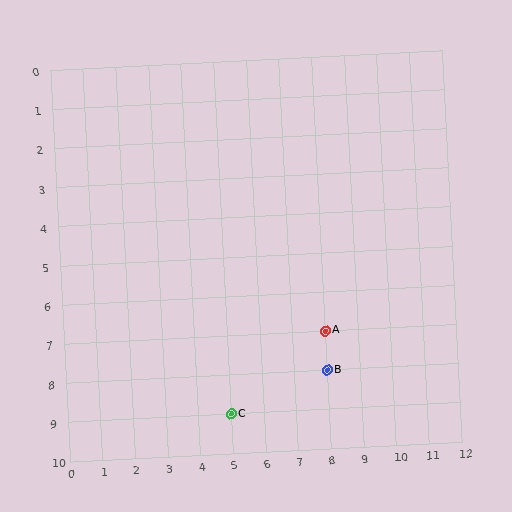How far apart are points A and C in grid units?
Points A and C are 3 columns and 2 rows apart (about 3.6 grid units diagonally).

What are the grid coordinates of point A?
Point A is at grid coordinates (8, 7).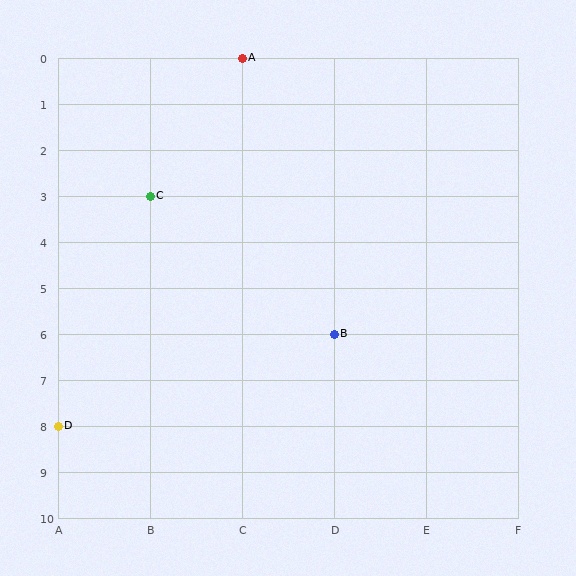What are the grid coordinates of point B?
Point B is at grid coordinates (D, 6).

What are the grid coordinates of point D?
Point D is at grid coordinates (A, 8).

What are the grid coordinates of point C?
Point C is at grid coordinates (B, 3).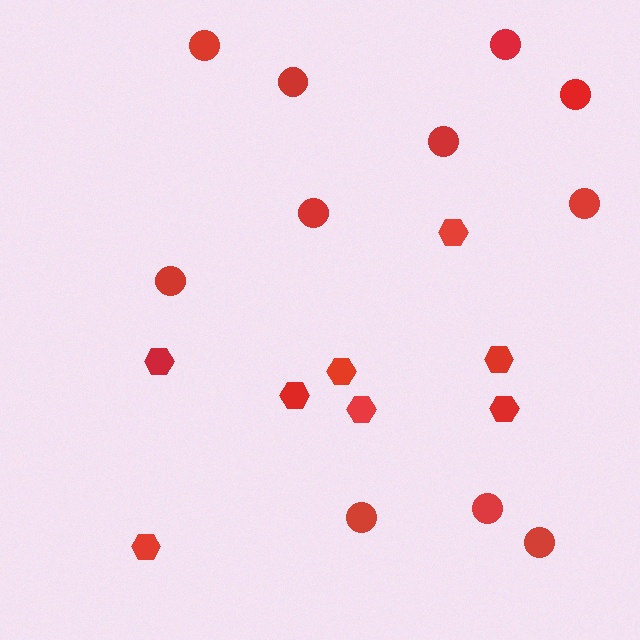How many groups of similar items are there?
There are 2 groups: one group of hexagons (8) and one group of circles (11).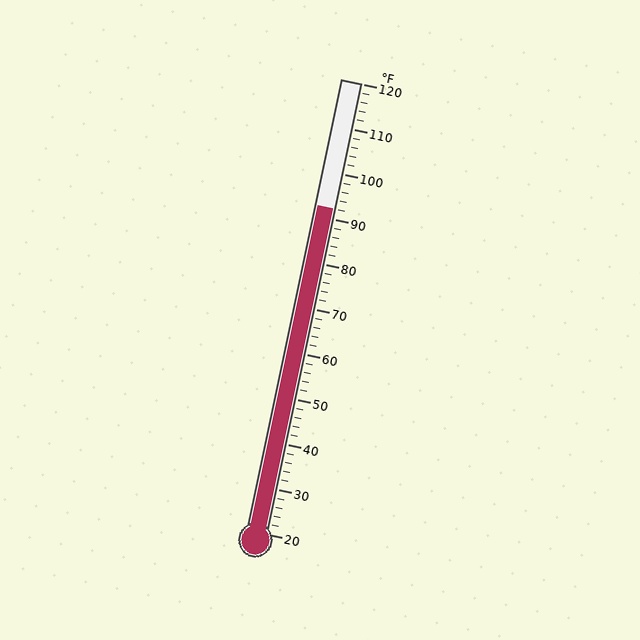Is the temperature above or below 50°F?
The temperature is above 50°F.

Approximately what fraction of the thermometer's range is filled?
The thermometer is filled to approximately 70% of its range.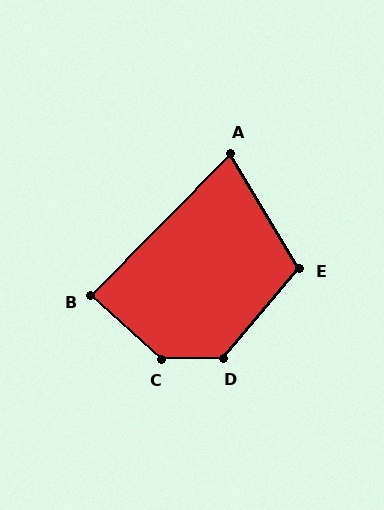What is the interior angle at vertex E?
Approximately 109 degrees (obtuse).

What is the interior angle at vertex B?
Approximately 88 degrees (approximately right).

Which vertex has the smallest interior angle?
A, at approximately 75 degrees.